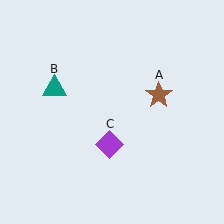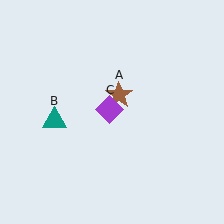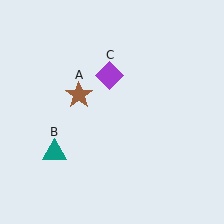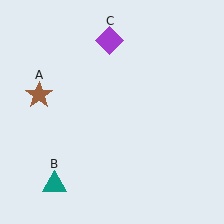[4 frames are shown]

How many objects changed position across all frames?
3 objects changed position: brown star (object A), teal triangle (object B), purple diamond (object C).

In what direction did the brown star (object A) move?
The brown star (object A) moved left.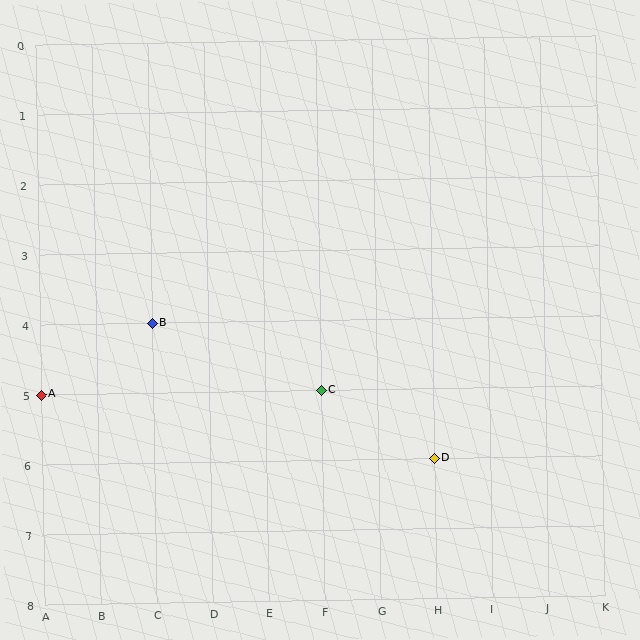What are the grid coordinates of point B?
Point B is at grid coordinates (C, 4).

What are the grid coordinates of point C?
Point C is at grid coordinates (F, 5).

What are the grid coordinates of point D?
Point D is at grid coordinates (H, 6).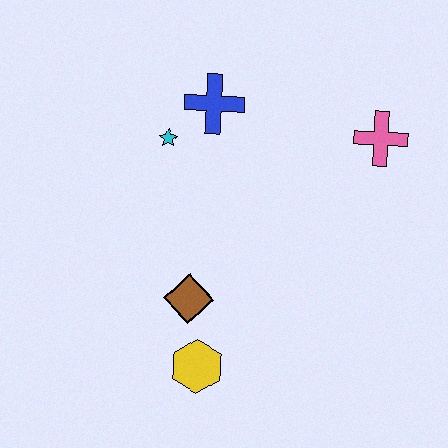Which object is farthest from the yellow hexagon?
The pink cross is farthest from the yellow hexagon.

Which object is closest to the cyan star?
The blue cross is closest to the cyan star.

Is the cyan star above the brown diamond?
Yes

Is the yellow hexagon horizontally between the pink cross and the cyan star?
Yes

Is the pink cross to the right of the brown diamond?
Yes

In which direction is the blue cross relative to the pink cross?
The blue cross is to the left of the pink cross.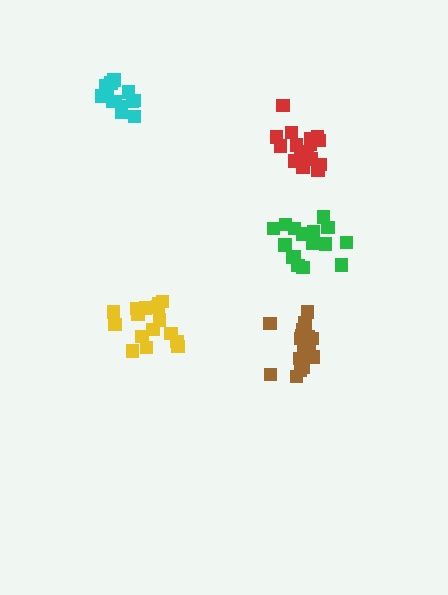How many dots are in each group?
Group 1: 17 dots, Group 2: 16 dots, Group 3: 17 dots, Group 4: 14 dots, Group 5: 17 dots (81 total).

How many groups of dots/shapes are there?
There are 5 groups.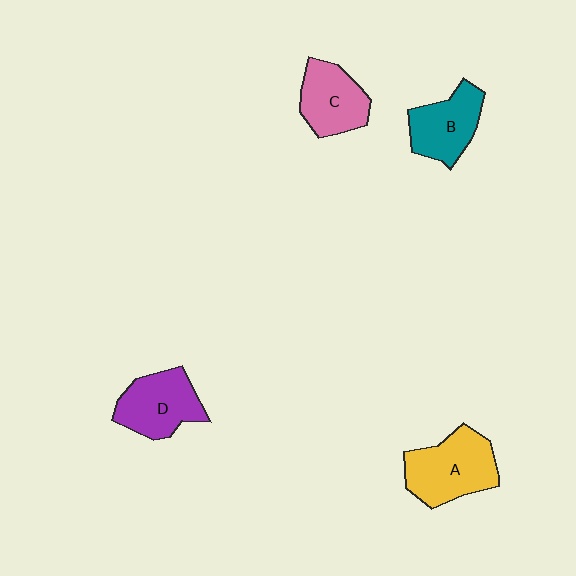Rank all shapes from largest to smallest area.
From largest to smallest: A (yellow), D (purple), B (teal), C (pink).